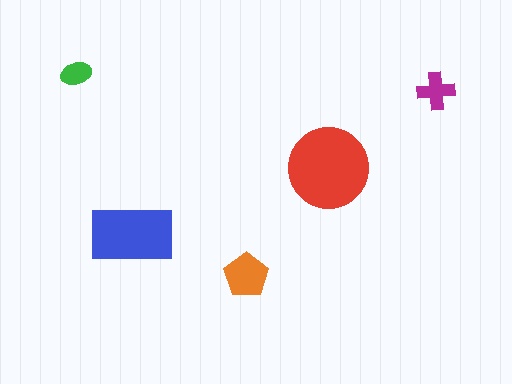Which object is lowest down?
The orange pentagon is bottommost.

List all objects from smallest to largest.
The green ellipse, the magenta cross, the orange pentagon, the blue rectangle, the red circle.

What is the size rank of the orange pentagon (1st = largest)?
3rd.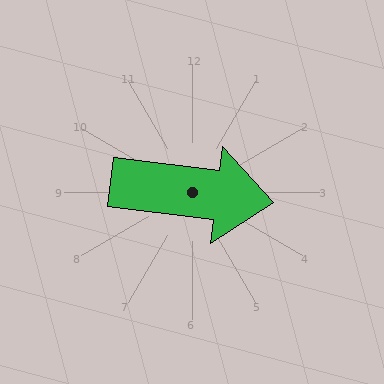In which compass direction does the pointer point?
East.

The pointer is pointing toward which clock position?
Roughly 3 o'clock.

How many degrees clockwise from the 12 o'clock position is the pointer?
Approximately 97 degrees.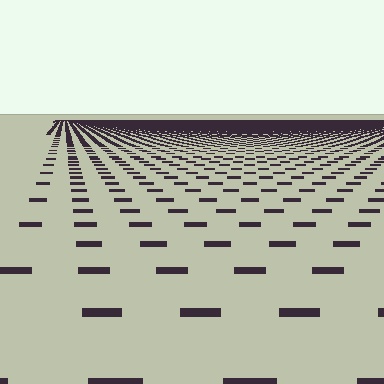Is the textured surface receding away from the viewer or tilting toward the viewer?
The surface is receding away from the viewer. Texture elements get smaller and denser toward the top.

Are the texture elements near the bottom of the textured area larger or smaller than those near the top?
Larger. Near the bottom, elements are closer to the viewer and appear at a bigger on-screen size.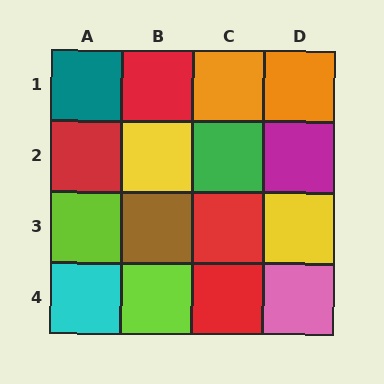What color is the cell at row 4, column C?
Red.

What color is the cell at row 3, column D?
Yellow.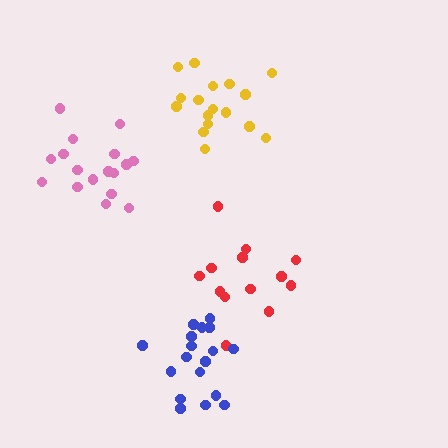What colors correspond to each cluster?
The clusters are colored: red, yellow, blue, pink.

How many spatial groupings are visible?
There are 4 spatial groupings.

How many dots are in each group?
Group 1: 13 dots, Group 2: 17 dots, Group 3: 18 dots, Group 4: 17 dots (65 total).